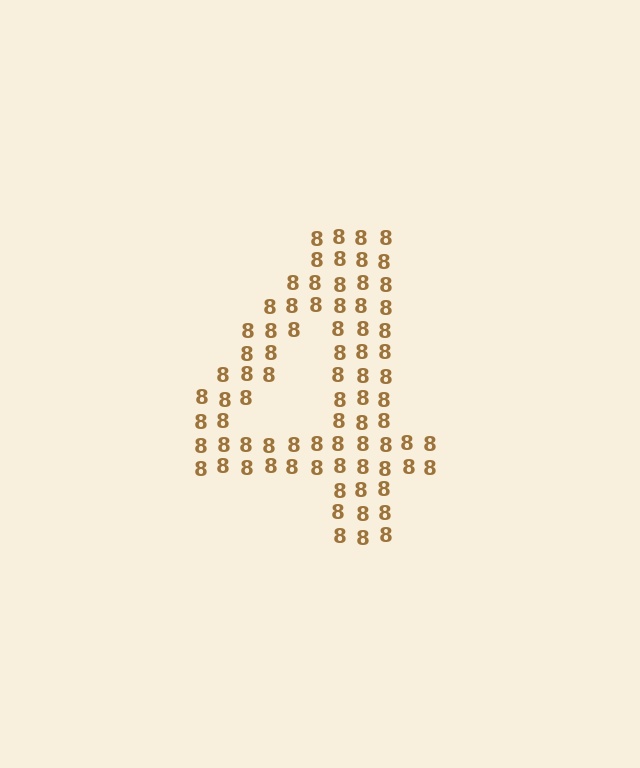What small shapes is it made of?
It is made of small digit 8's.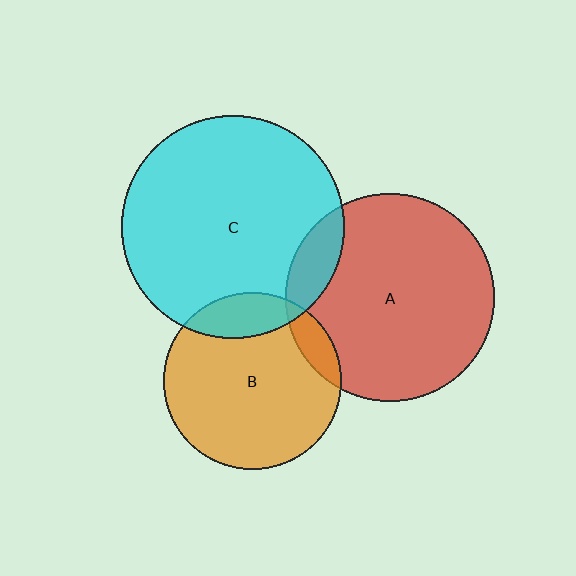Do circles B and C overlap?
Yes.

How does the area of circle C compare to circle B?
Approximately 1.6 times.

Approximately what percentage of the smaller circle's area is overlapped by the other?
Approximately 15%.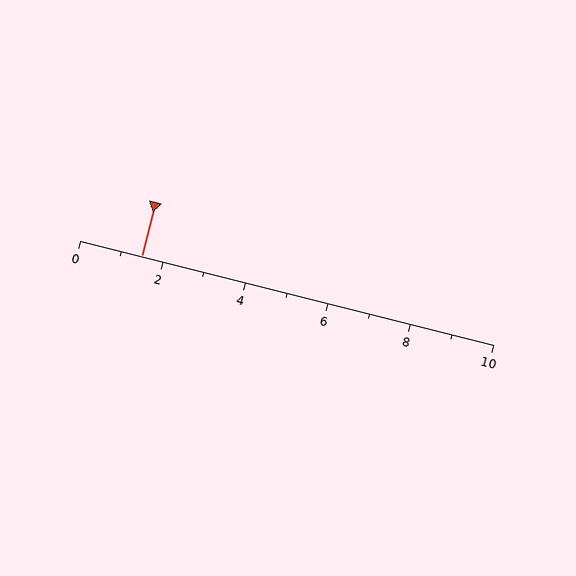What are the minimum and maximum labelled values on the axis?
The axis runs from 0 to 10.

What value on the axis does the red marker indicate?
The marker indicates approximately 1.5.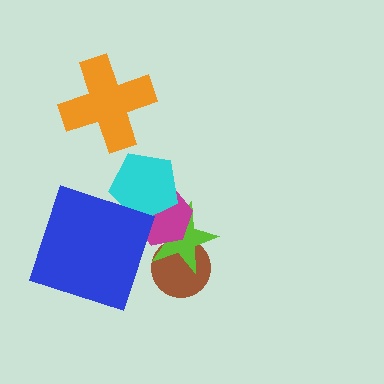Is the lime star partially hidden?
Yes, it is partially covered by another shape.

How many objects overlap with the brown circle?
1 object overlaps with the brown circle.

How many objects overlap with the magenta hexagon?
2 objects overlap with the magenta hexagon.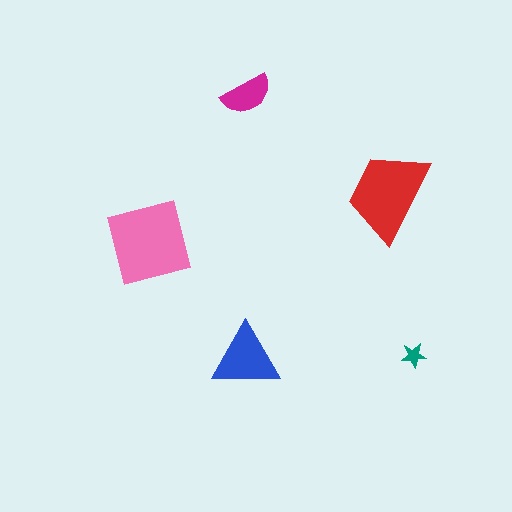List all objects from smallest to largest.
The teal star, the magenta semicircle, the blue triangle, the red trapezoid, the pink square.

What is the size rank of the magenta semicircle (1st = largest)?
4th.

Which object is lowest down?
The blue triangle is bottommost.